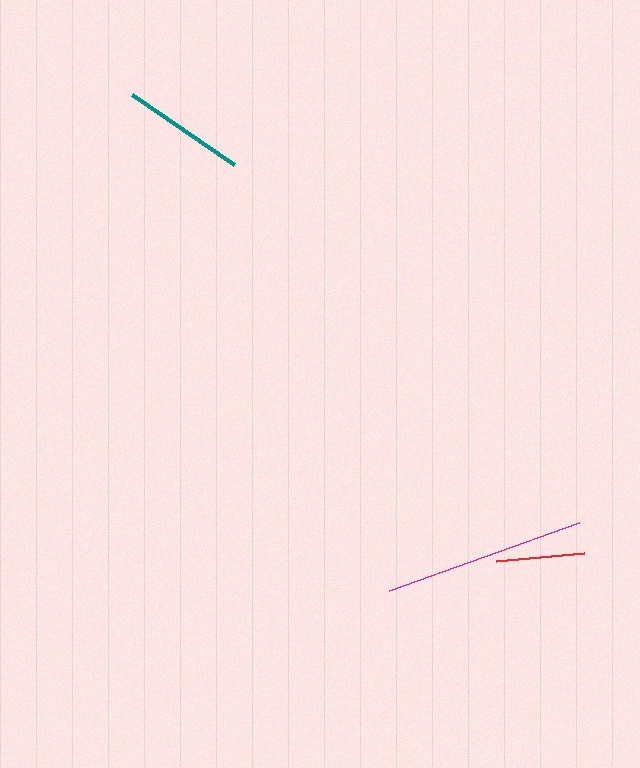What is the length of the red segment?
The red segment is approximately 88 pixels long.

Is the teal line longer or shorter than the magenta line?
The magenta line is longer than the teal line.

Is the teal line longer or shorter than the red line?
The teal line is longer than the red line.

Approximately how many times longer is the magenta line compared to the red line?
The magenta line is approximately 2.3 times the length of the red line.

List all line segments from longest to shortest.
From longest to shortest: magenta, teal, red.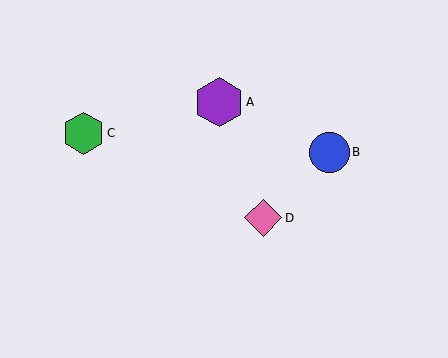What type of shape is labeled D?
Shape D is a pink diamond.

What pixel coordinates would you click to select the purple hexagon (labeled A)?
Click at (219, 102) to select the purple hexagon A.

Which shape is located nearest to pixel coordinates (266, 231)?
The pink diamond (labeled D) at (263, 218) is nearest to that location.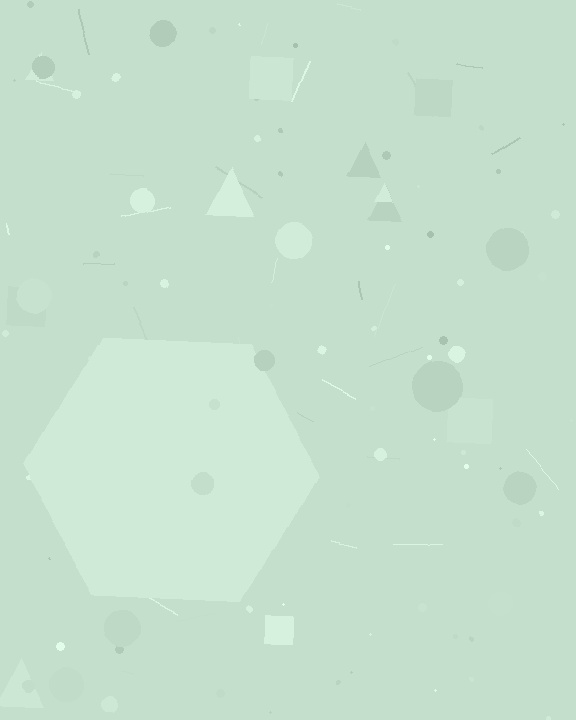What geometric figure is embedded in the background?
A hexagon is embedded in the background.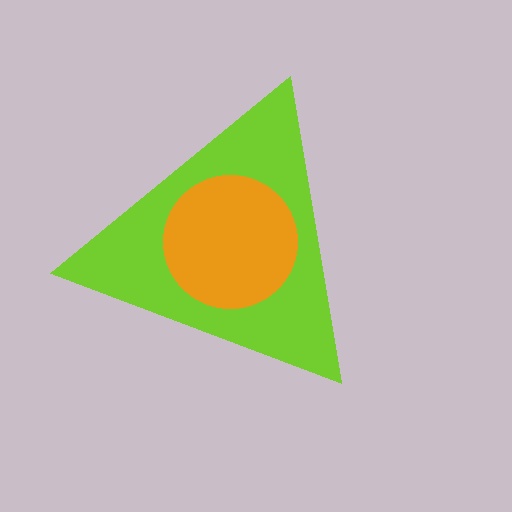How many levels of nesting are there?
2.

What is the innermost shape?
The orange circle.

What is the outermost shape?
The lime triangle.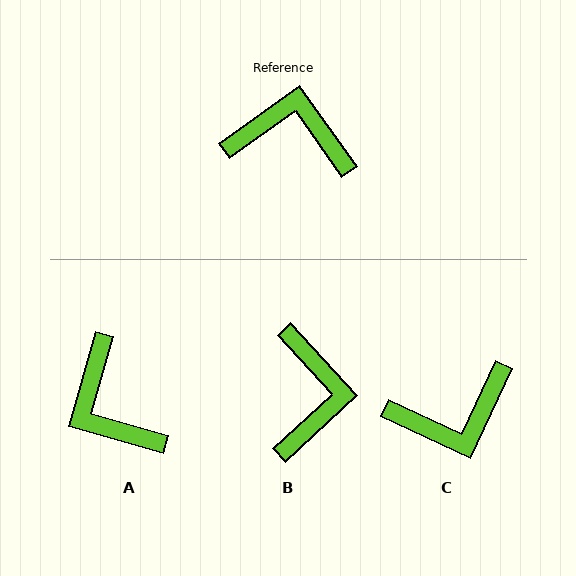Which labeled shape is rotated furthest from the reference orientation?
C, about 151 degrees away.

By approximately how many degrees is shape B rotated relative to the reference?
Approximately 83 degrees clockwise.